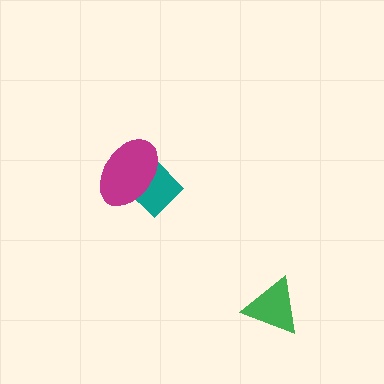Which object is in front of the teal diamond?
The magenta ellipse is in front of the teal diamond.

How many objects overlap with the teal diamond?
1 object overlaps with the teal diamond.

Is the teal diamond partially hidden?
Yes, it is partially covered by another shape.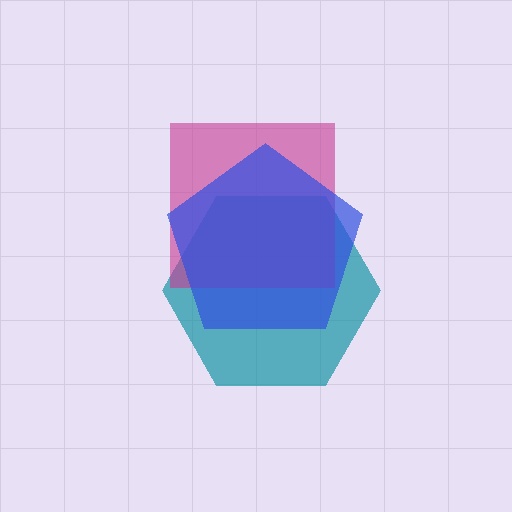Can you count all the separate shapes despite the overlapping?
Yes, there are 3 separate shapes.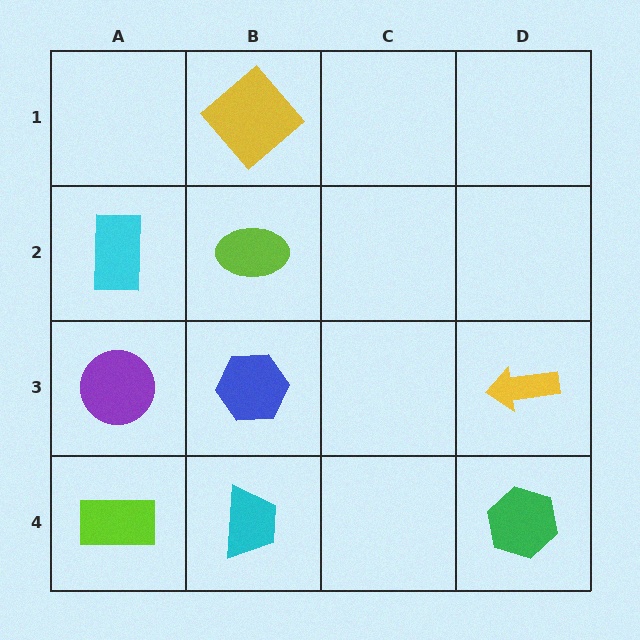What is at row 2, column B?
A lime ellipse.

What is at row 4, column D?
A green hexagon.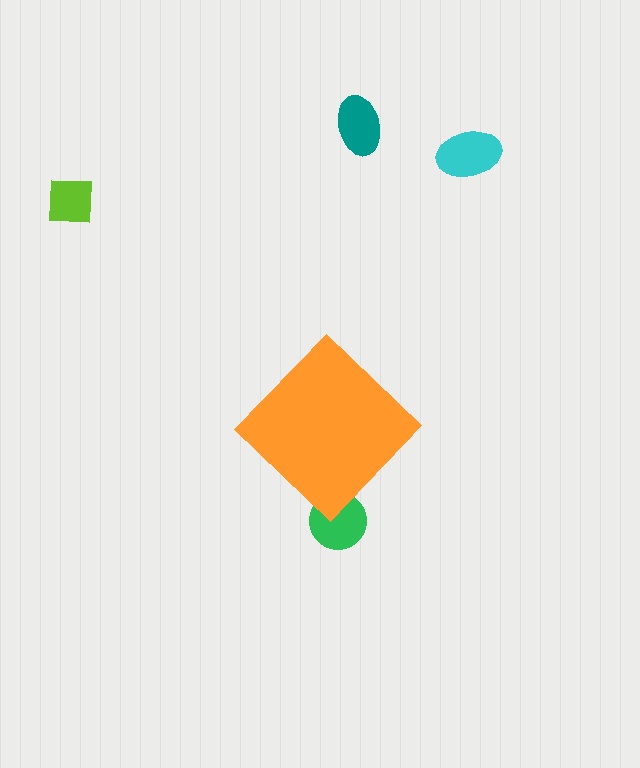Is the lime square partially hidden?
No, the lime square is fully visible.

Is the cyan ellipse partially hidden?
No, the cyan ellipse is fully visible.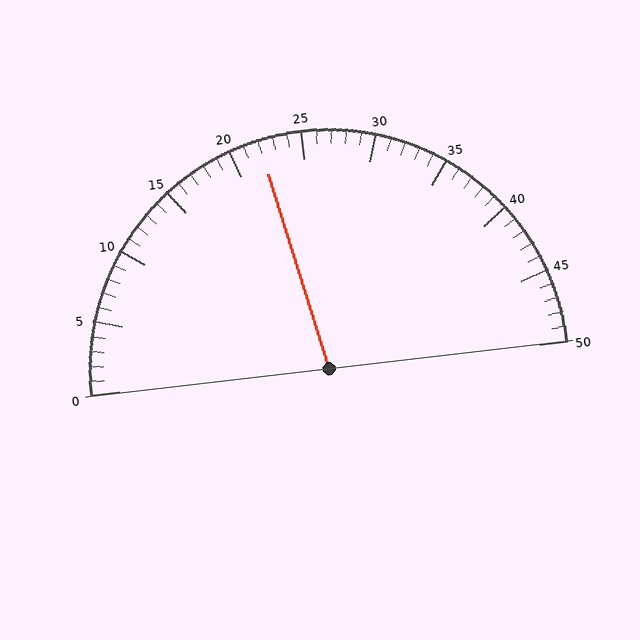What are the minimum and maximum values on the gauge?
The gauge ranges from 0 to 50.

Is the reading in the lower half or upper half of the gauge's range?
The reading is in the lower half of the range (0 to 50).